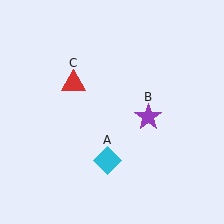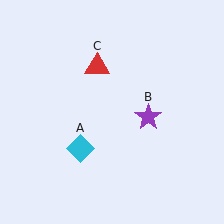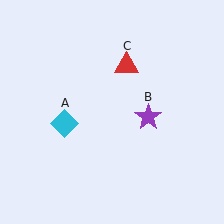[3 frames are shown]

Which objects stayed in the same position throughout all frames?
Purple star (object B) remained stationary.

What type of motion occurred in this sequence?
The cyan diamond (object A), red triangle (object C) rotated clockwise around the center of the scene.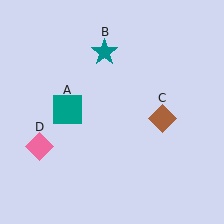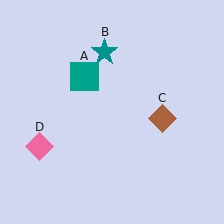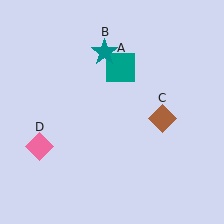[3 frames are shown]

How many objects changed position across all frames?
1 object changed position: teal square (object A).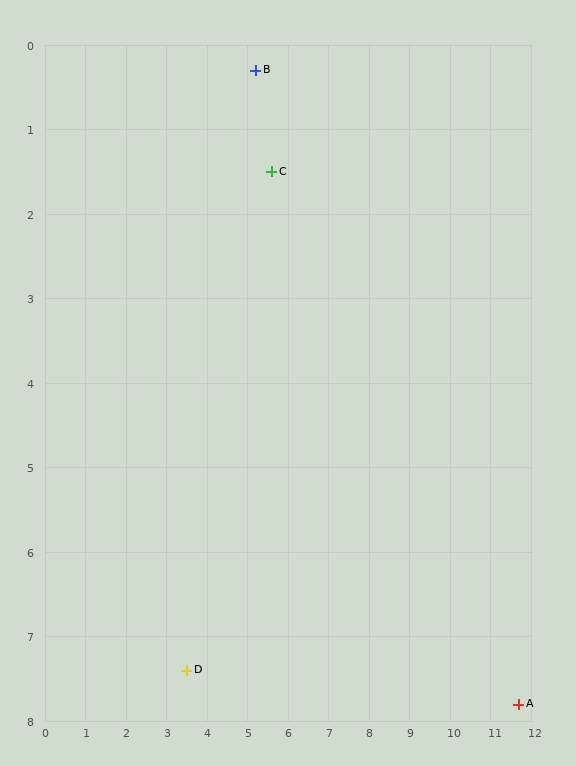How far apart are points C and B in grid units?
Points C and B are about 1.3 grid units apart.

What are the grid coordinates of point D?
Point D is at approximately (3.5, 7.4).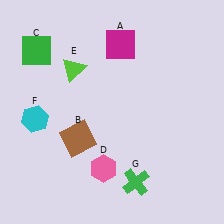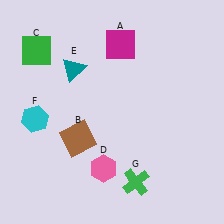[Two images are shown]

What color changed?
The triangle (E) changed from lime in Image 1 to teal in Image 2.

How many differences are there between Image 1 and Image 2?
There is 1 difference between the two images.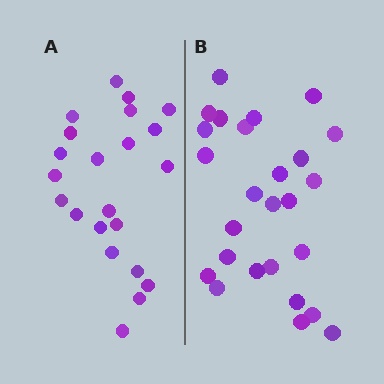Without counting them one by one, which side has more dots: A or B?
Region B (the right region) has more dots.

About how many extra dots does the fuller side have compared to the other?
Region B has about 4 more dots than region A.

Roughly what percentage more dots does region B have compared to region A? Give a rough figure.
About 20% more.